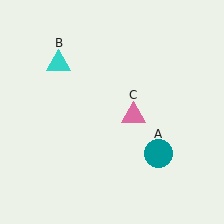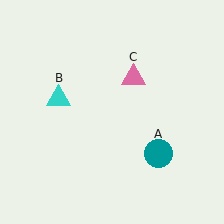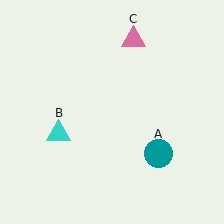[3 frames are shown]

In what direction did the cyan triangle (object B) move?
The cyan triangle (object B) moved down.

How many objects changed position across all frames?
2 objects changed position: cyan triangle (object B), pink triangle (object C).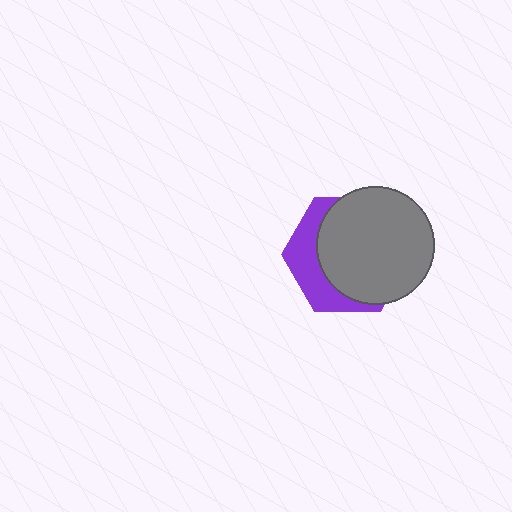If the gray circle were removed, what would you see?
You would see the complete purple hexagon.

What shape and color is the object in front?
The object in front is a gray circle.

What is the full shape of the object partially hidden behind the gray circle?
The partially hidden object is a purple hexagon.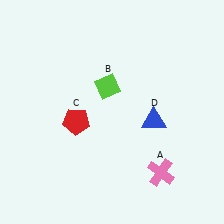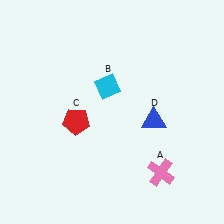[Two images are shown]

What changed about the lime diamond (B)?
In Image 1, B is lime. In Image 2, it changed to cyan.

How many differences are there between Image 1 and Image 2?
There is 1 difference between the two images.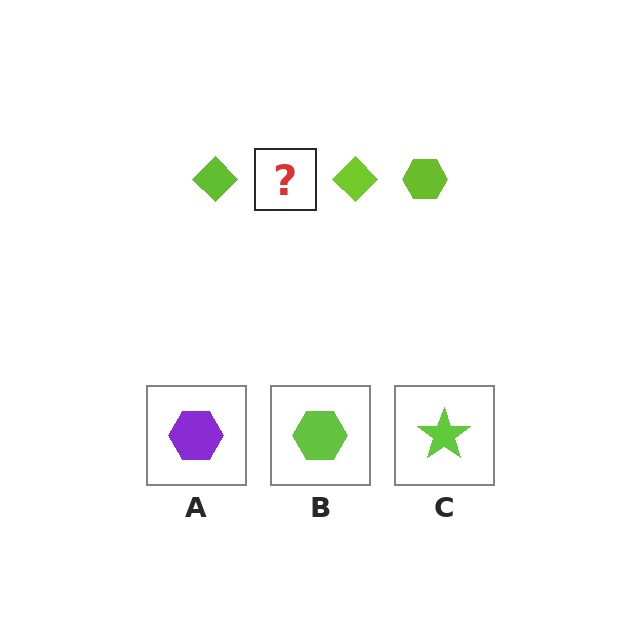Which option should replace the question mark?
Option B.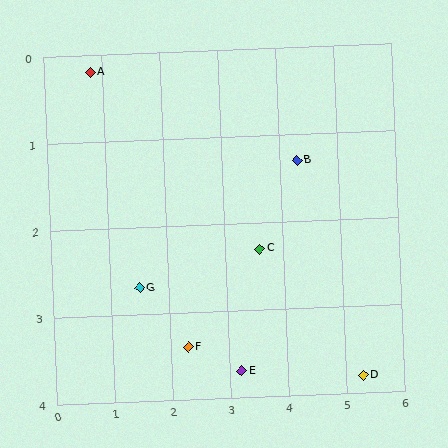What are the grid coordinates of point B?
Point B is at approximately (4.3, 1.3).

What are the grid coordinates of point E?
Point E is at approximately (3.2, 3.7).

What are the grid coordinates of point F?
Point F is at approximately (2.3, 3.4).